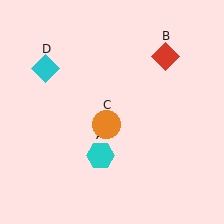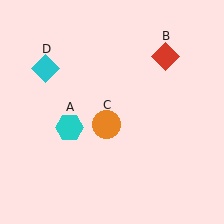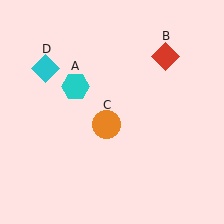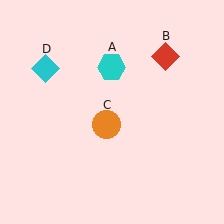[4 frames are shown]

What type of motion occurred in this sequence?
The cyan hexagon (object A) rotated clockwise around the center of the scene.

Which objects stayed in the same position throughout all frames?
Red diamond (object B) and orange circle (object C) and cyan diamond (object D) remained stationary.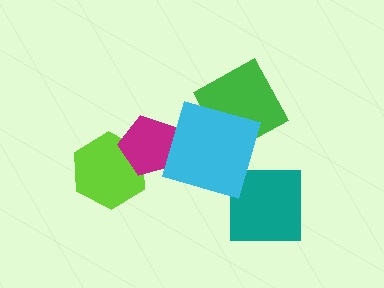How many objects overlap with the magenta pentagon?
2 objects overlap with the magenta pentagon.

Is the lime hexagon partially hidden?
Yes, it is partially covered by another shape.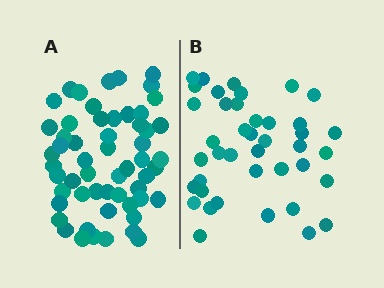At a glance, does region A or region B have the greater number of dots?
Region A (the left region) has more dots.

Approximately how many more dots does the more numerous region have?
Region A has approximately 15 more dots than region B.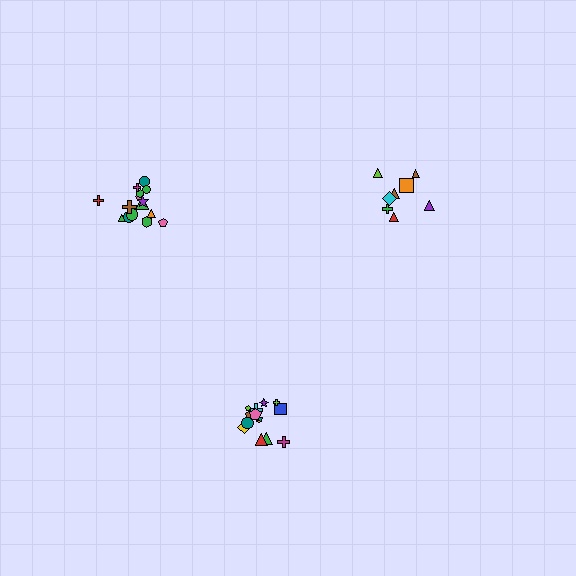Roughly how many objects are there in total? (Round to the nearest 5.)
Roughly 40 objects in total.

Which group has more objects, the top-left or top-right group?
The top-left group.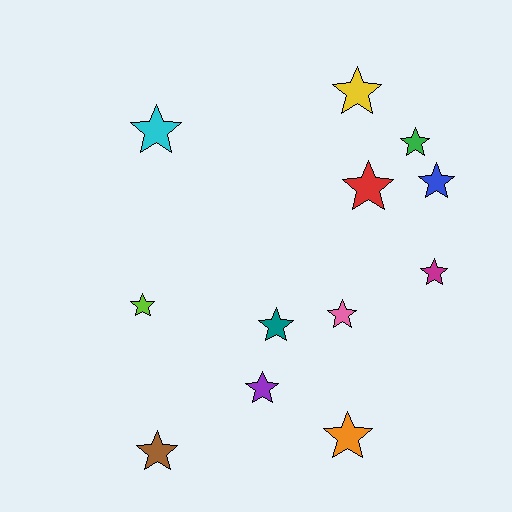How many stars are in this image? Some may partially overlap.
There are 12 stars.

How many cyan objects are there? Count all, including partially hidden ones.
There is 1 cyan object.